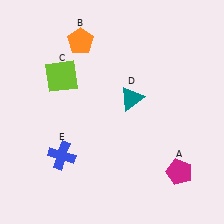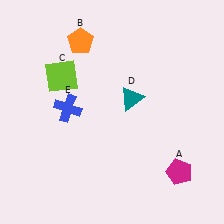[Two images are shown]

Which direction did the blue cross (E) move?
The blue cross (E) moved up.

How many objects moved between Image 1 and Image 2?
1 object moved between the two images.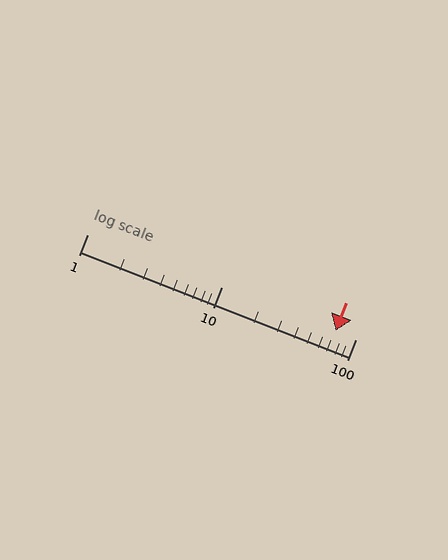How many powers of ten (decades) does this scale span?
The scale spans 2 decades, from 1 to 100.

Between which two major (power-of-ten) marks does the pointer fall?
The pointer is between 10 and 100.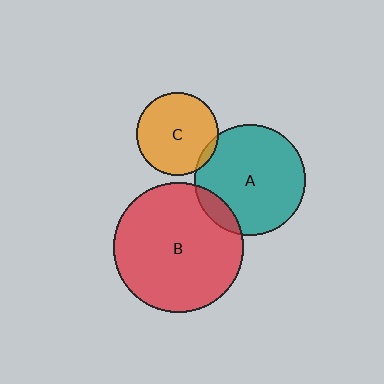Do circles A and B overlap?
Yes.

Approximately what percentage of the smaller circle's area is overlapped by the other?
Approximately 10%.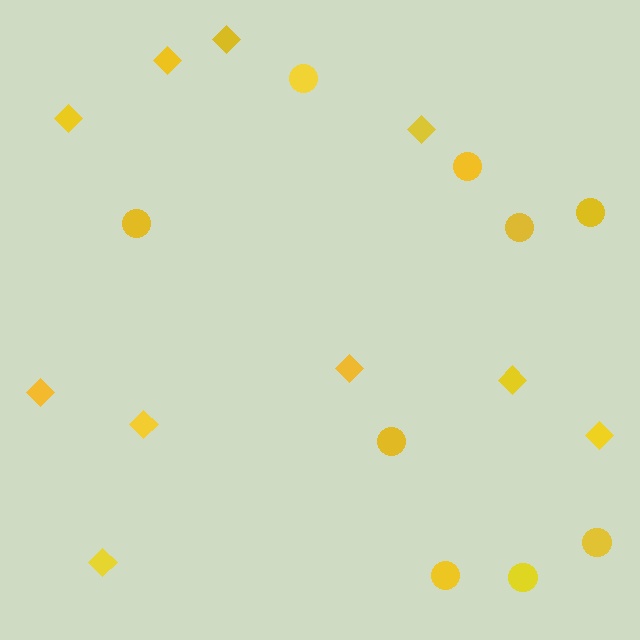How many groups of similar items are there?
There are 2 groups: one group of circles (9) and one group of diamonds (10).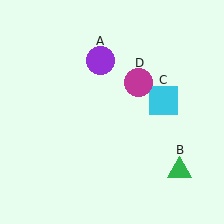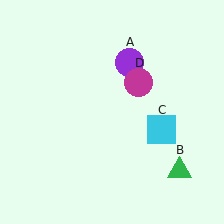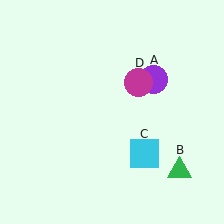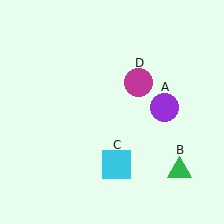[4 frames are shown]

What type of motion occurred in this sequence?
The purple circle (object A), cyan square (object C) rotated clockwise around the center of the scene.